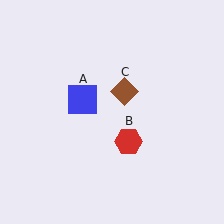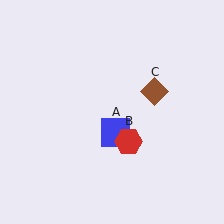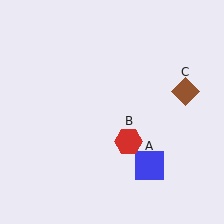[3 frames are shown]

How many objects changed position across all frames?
2 objects changed position: blue square (object A), brown diamond (object C).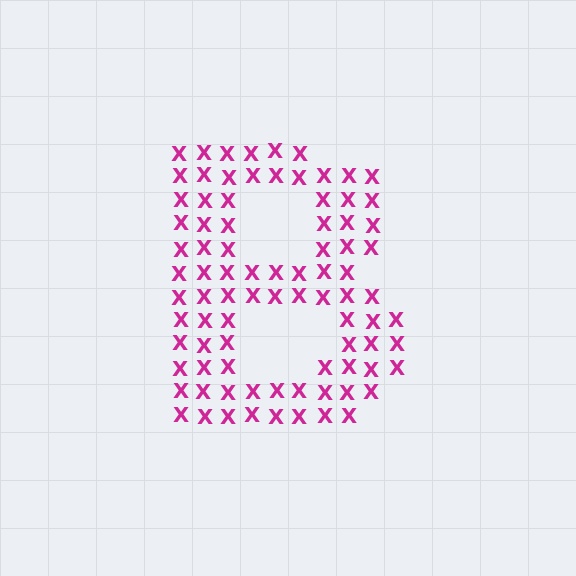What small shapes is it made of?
It is made of small letter X's.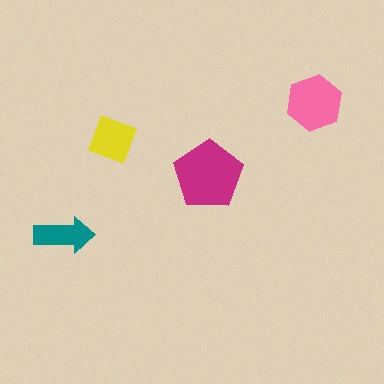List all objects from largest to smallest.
The magenta pentagon, the pink hexagon, the yellow diamond, the teal arrow.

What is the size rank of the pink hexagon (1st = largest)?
2nd.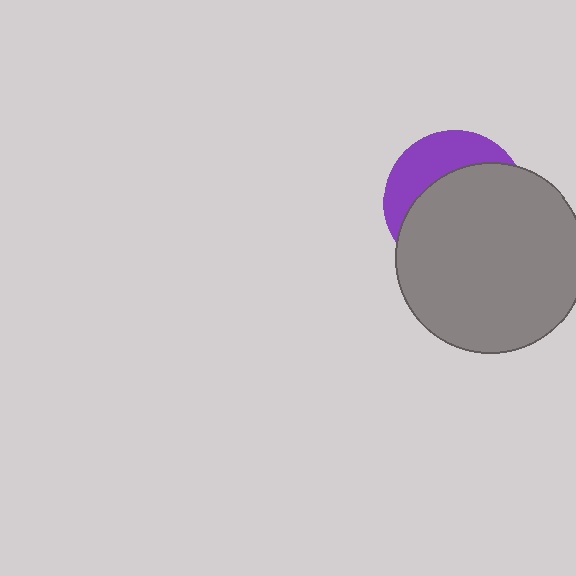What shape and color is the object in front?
The object in front is a gray circle.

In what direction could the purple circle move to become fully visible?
The purple circle could move up. That would shift it out from behind the gray circle entirely.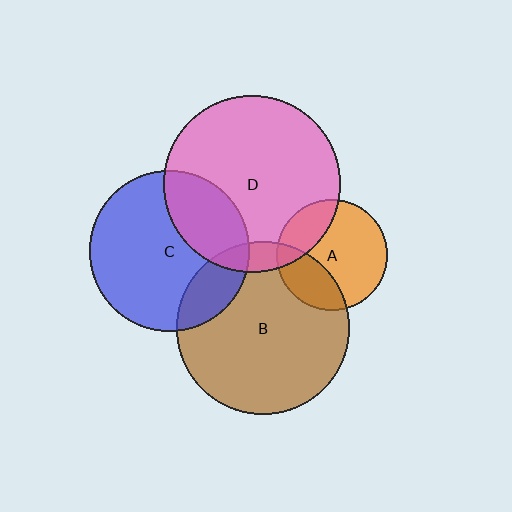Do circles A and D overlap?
Yes.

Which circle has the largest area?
Circle D (pink).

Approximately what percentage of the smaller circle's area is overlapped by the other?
Approximately 25%.